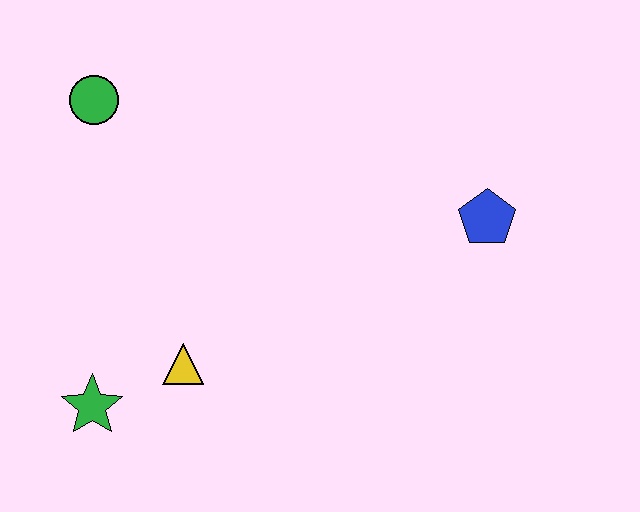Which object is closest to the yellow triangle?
The green star is closest to the yellow triangle.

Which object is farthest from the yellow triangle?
The blue pentagon is farthest from the yellow triangle.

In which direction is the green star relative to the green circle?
The green star is below the green circle.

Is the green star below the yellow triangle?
Yes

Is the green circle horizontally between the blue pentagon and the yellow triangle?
No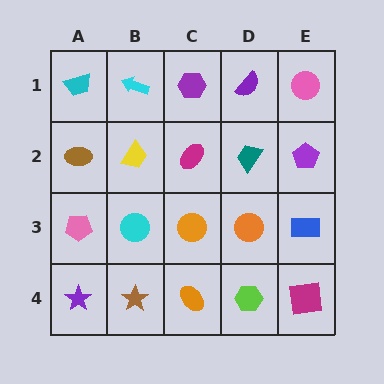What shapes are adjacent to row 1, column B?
A yellow trapezoid (row 2, column B), a cyan trapezoid (row 1, column A), a purple hexagon (row 1, column C).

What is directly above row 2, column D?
A purple semicircle.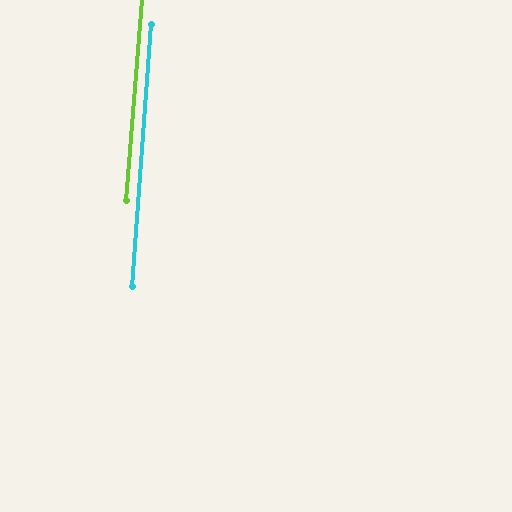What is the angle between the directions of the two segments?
Approximately 0 degrees.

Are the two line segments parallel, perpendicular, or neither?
Parallel — their directions differ by only 0.3°.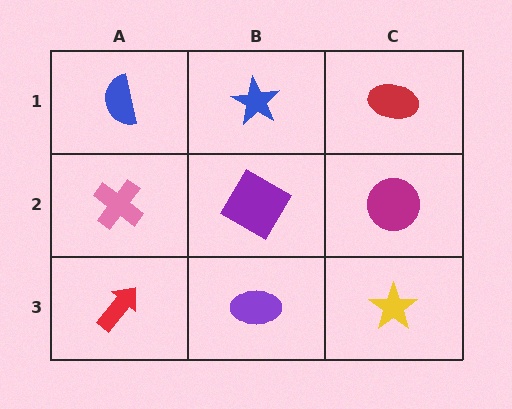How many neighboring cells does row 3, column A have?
2.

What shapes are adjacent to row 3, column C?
A magenta circle (row 2, column C), a purple ellipse (row 3, column B).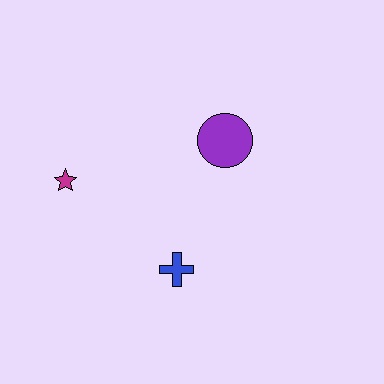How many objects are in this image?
There are 3 objects.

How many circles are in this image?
There is 1 circle.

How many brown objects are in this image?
There are no brown objects.